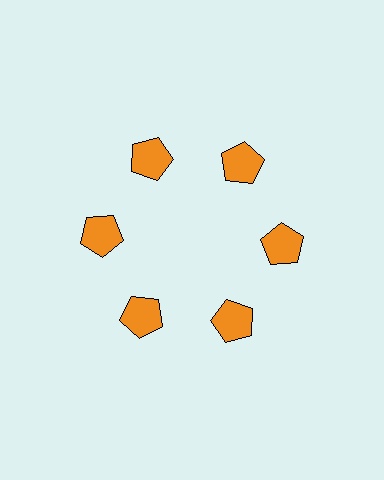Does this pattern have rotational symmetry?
Yes, this pattern has 6-fold rotational symmetry. It looks the same after rotating 60 degrees around the center.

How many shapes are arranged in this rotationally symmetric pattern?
There are 6 shapes, arranged in 6 groups of 1.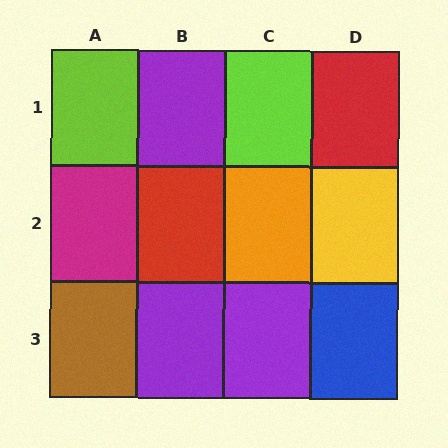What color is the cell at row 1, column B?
Purple.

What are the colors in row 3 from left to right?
Brown, purple, purple, blue.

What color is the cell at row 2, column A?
Magenta.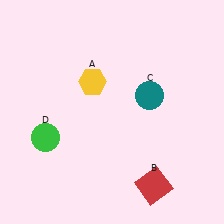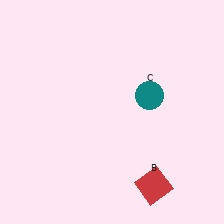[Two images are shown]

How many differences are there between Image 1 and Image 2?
There are 2 differences between the two images.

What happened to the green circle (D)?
The green circle (D) was removed in Image 2. It was in the bottom-left area of Image 1.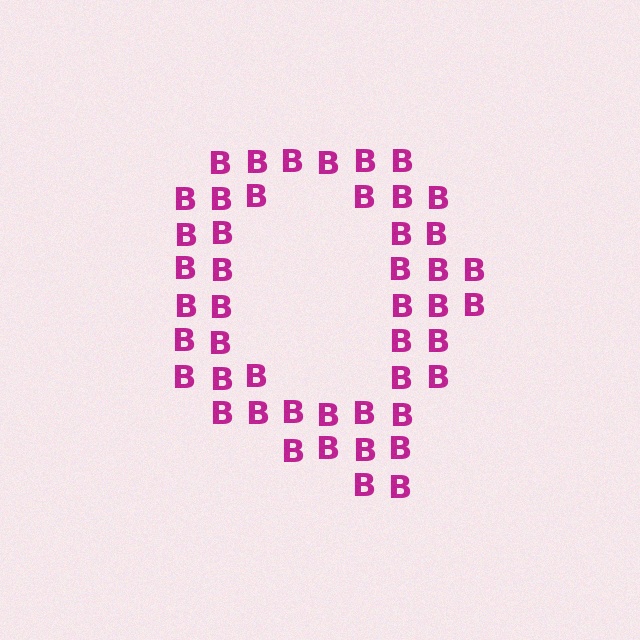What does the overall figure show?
The overall figure shows the letter Q.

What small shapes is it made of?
It is made of small letter B's.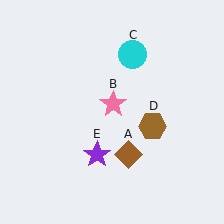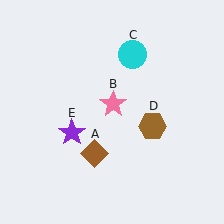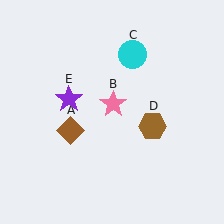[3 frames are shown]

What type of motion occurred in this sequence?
The brown diamond (object A), purple star (object E) rotated clockwise around the center of the scene.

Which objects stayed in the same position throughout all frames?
Pink star (object B) and cyan circle (object C) and brown hexagon (object D) remained stationary.